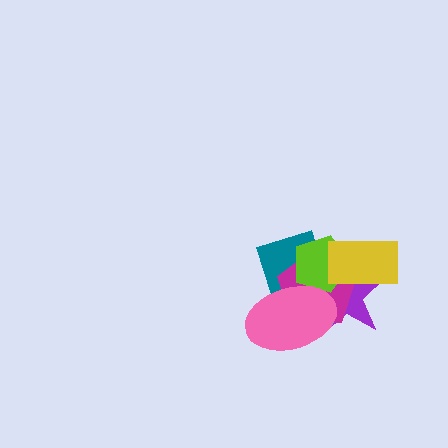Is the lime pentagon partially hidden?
Yes, it is partially covered by another shape.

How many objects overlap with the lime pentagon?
5 objects overlap with the lime pentagon.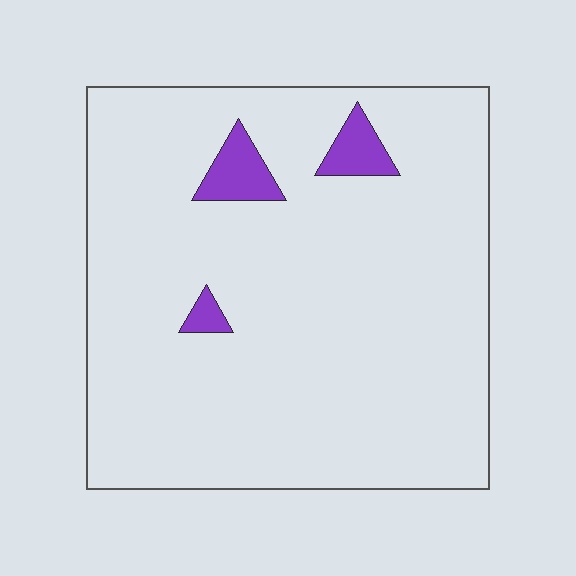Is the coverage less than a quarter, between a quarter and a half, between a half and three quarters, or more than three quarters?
Less than a quarter.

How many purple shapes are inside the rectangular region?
3.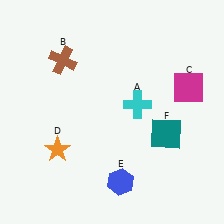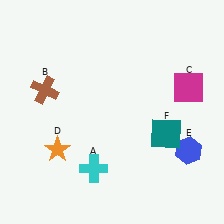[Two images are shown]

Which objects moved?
The objects that moved are: the cyan cross (A), the brown cross (B), the blue hexagon (E).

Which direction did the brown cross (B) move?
The brown cross (B) moved down.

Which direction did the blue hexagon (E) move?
The blue hexagon (E) moved right.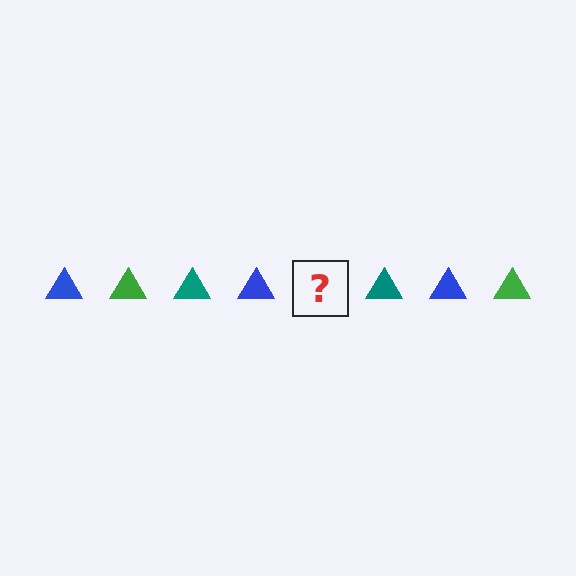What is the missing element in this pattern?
The missing element is a green triangle.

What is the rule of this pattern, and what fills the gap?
The rule is that the pattern cycles through blue, green, teal triangles. The gap should be filled with a green triangle.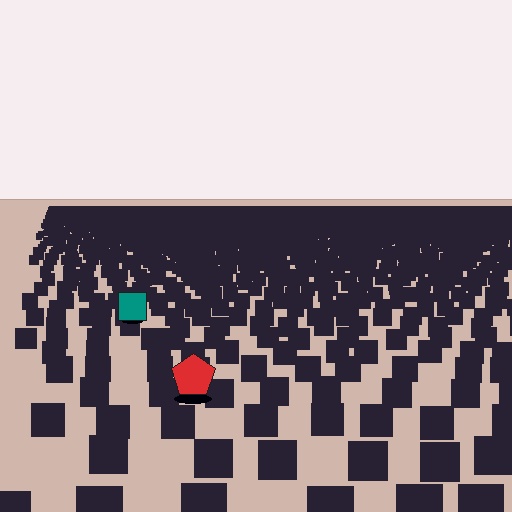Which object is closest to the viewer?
The red pentagon is closest. The texture marks near it are larger and more spread out.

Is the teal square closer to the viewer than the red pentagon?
No. The red pentagon is closer — you can tell from the texture gradient: the ground texture is coarser near it.